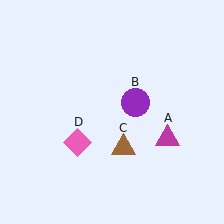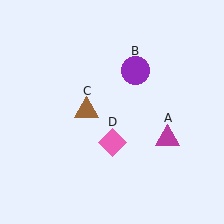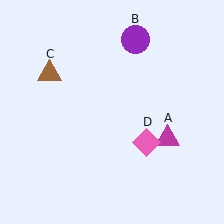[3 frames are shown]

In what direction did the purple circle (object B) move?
The purple circle (object B) moved up.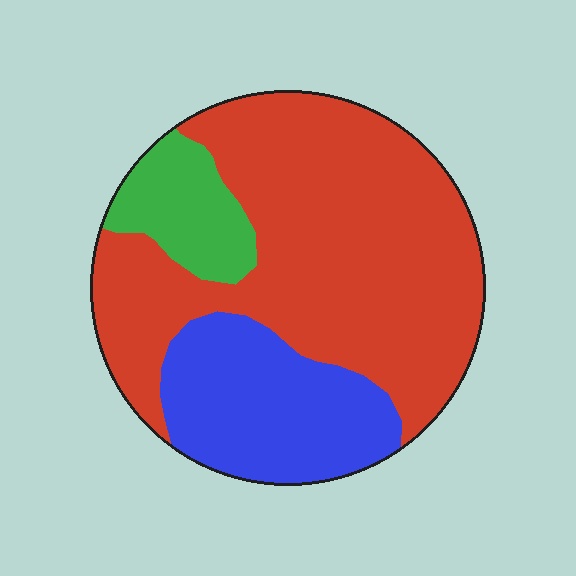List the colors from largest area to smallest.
From largest to smallest: red, blue, green.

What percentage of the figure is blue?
Blue covers 24% of the figure.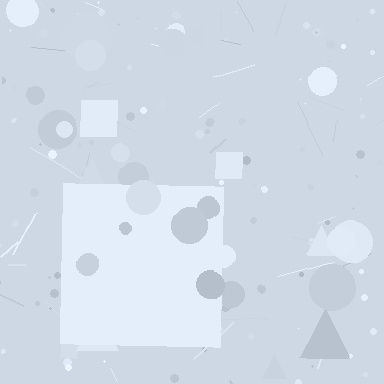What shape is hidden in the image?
A square is hidden in the image.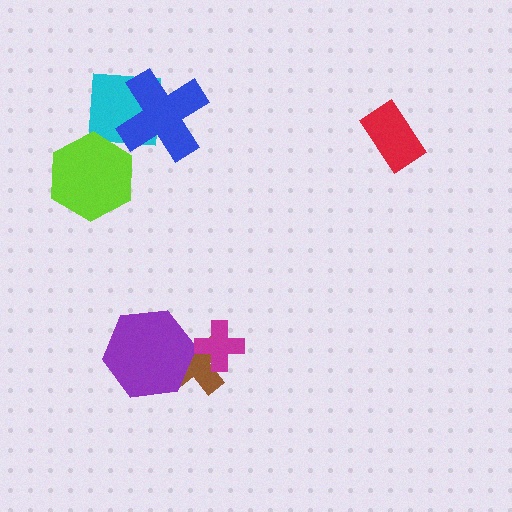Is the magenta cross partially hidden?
No, no other shape covers it.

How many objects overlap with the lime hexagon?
1 object overlaps with the lime hexagon.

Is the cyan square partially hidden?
Yes, it is partially covered by another shape.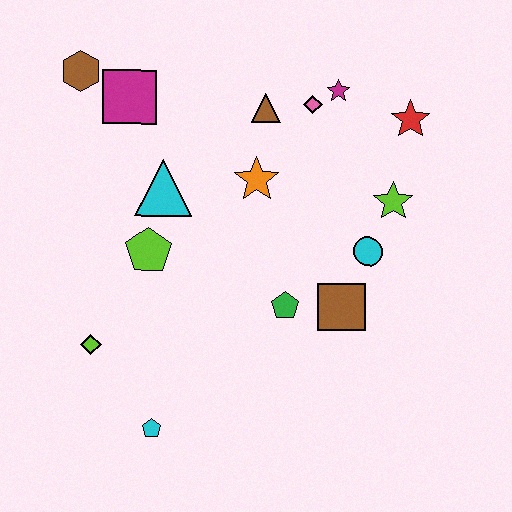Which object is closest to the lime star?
The cyan circle is closest to the lime star.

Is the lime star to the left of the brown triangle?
No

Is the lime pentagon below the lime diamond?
No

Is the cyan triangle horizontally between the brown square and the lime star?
No